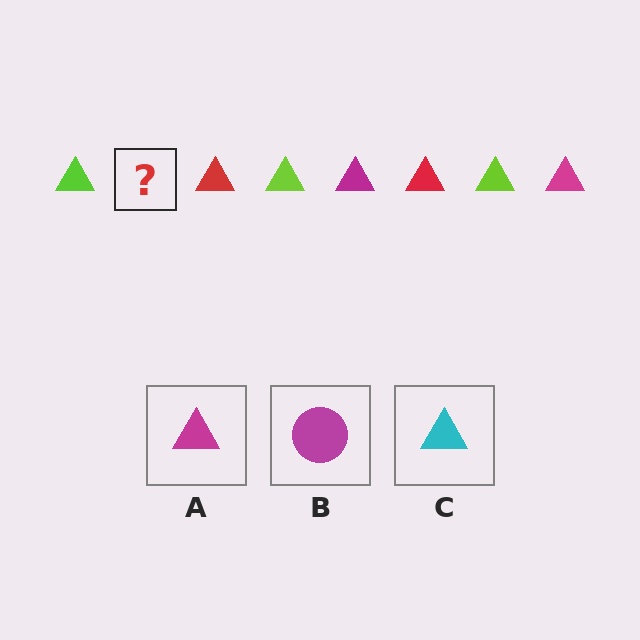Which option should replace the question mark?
Option A.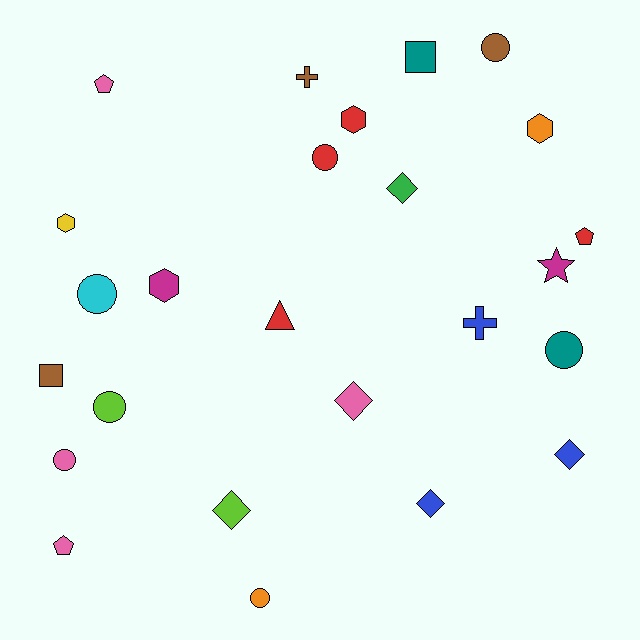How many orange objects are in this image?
There are 2 orange objects.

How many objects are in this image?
There are 25 objects.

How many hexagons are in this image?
There are 4 hexagons.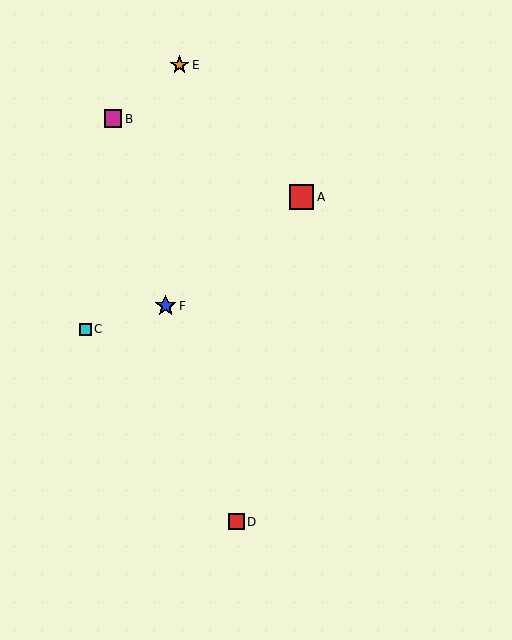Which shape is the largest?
The red square (labeled A) is the largest.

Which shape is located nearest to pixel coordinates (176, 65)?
The orange star (labeled E) at (180, 65) is nearest to that location.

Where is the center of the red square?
The center of the red square is at (302, 197).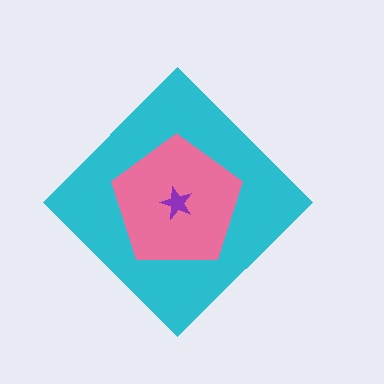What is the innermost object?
The purple star.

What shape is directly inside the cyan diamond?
The pink pentagon.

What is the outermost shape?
The cyan diamond.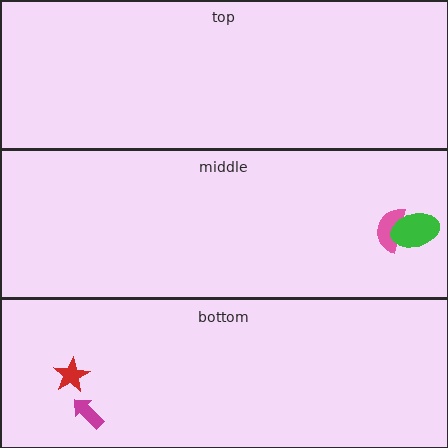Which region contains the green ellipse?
The middle region.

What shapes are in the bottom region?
The red star, the magenta arrow.